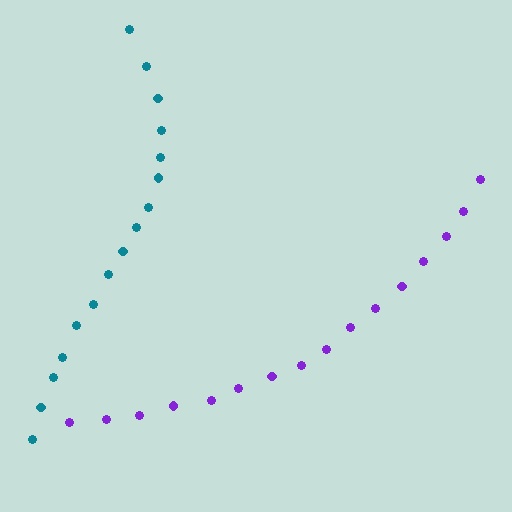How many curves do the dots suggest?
There are 2 distinct paths.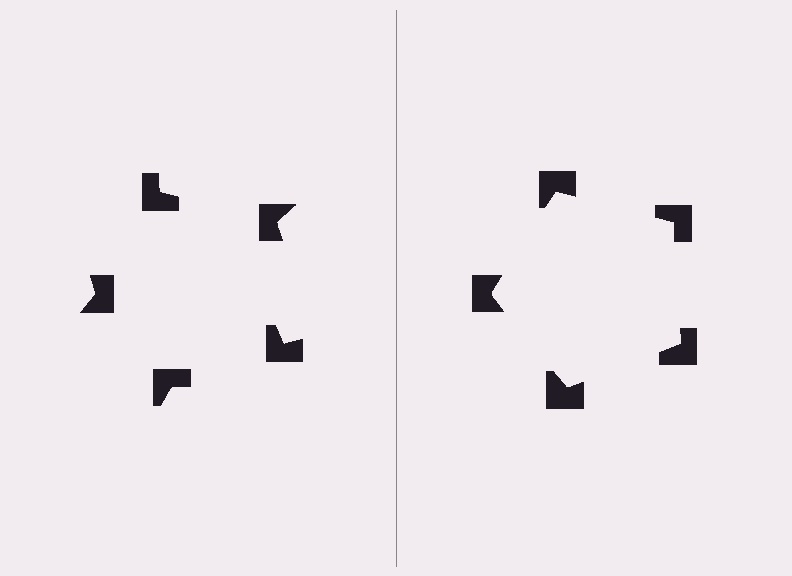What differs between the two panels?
The notched squares are positioned identically on both sides; only the wedge orientations differ. On the right they align to a pentagon; on the left they are misaligned.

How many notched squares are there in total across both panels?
10 — 5 on each side.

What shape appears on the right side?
An illusory pentagon.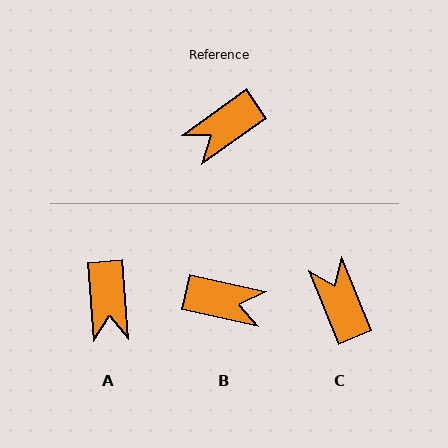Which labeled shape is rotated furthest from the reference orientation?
B, about 132 degrees away.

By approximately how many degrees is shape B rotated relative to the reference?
Approximately 132 degrees counter-clockwise.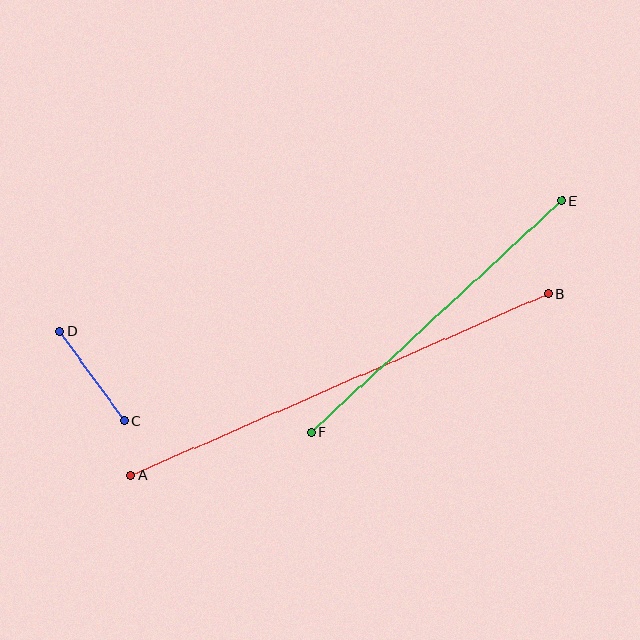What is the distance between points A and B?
The distance is approximately 455 pixels.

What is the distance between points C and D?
The distance is approximately 110 pixels.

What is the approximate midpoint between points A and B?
The midpoint is at approximately (340, 384) pixels.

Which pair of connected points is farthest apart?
Points A and B are farthest apart.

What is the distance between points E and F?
The distance is approximately 341 pixels.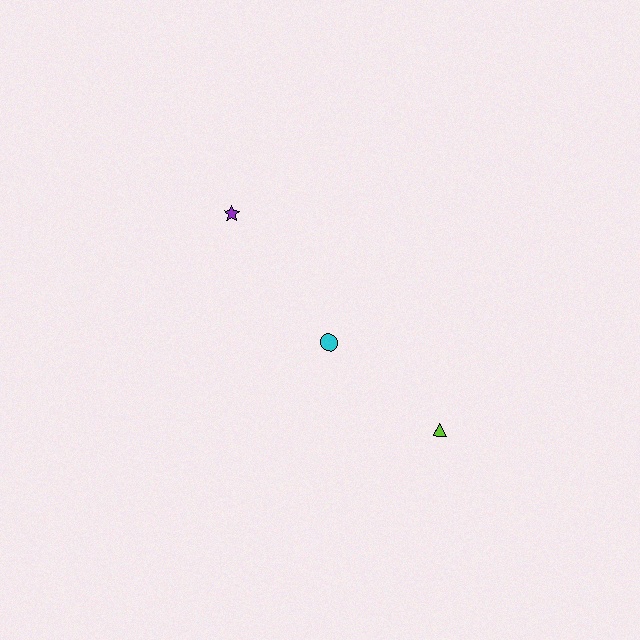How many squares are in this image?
There are no squares.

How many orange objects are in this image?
There are no orange objects.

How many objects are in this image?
There are 3 objects.